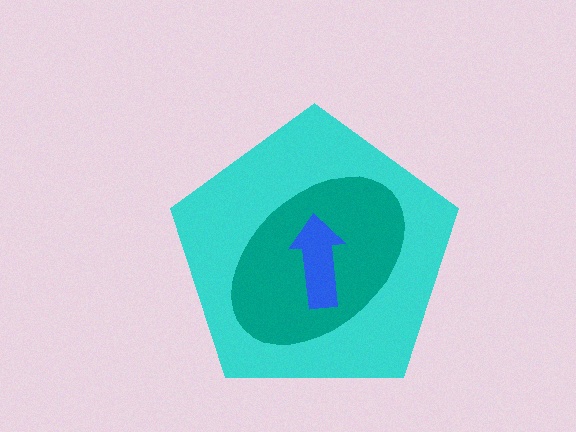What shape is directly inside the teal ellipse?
The blue arrow.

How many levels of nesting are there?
3.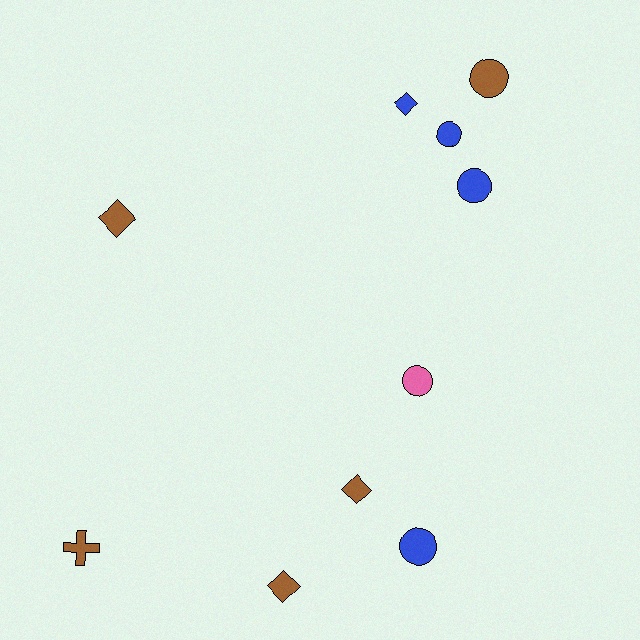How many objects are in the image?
There are 10 objects.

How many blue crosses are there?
There are no blue crosses.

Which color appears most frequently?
Brown, with 5 objects.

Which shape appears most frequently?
Circle, with 5 objects.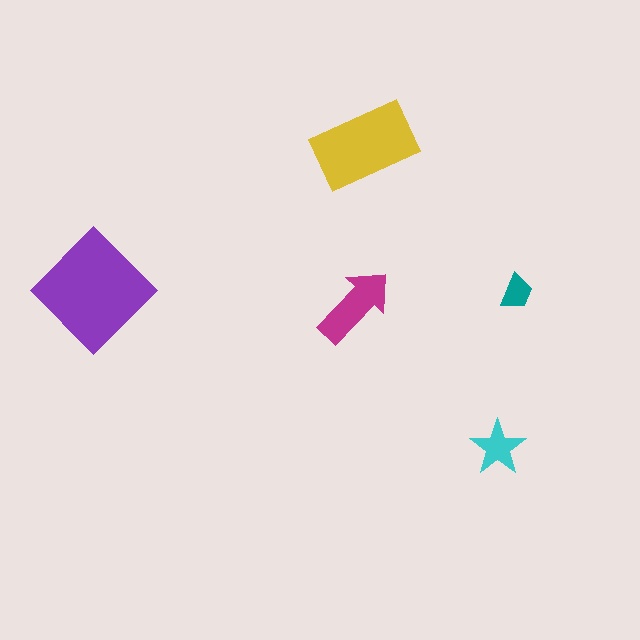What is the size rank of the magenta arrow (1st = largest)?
3rd.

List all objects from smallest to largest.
The teal trapezoid, the cyan star, the magenta arrow, the yellow rectangle, the purple diamond.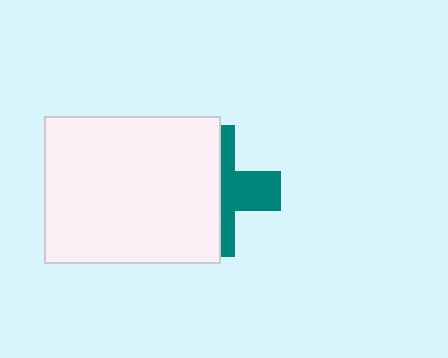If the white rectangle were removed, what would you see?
You would see the complete teal cross.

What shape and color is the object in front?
The object in front is a white rectangle.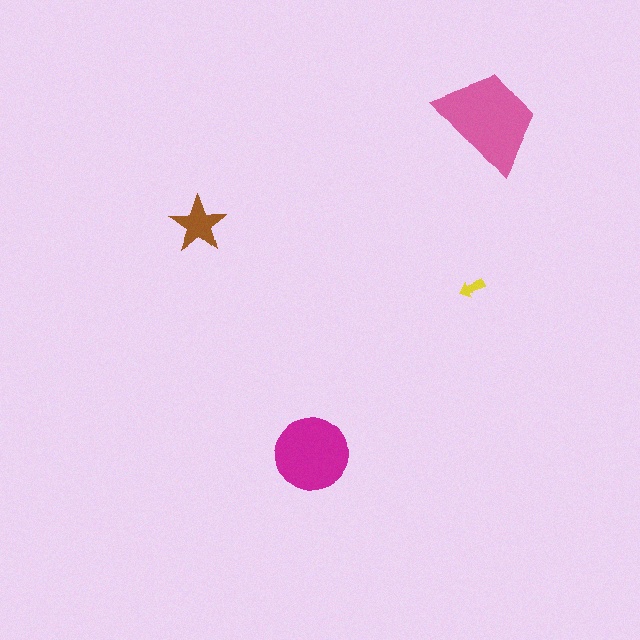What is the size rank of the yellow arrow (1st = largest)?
4th.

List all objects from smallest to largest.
The yellow arrow, the brown star, the magenta circle, the pink trapezoid.